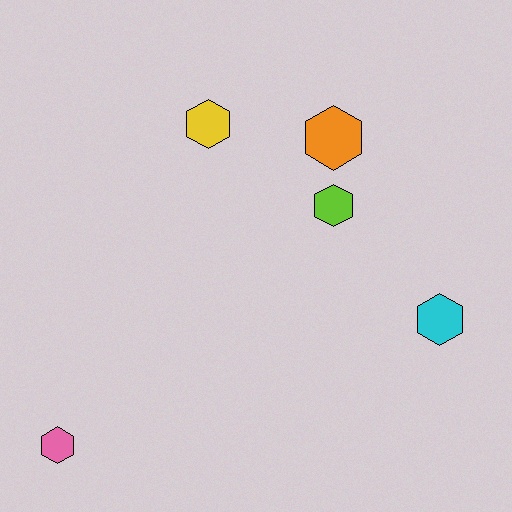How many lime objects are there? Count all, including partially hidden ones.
There is 1 lime object.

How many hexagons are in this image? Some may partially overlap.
There are 5 hexagons.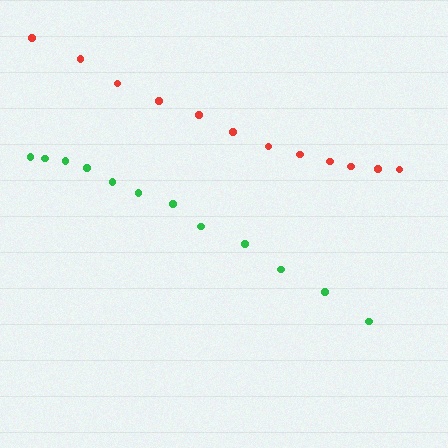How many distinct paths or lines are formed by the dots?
There are 2 distinct paths.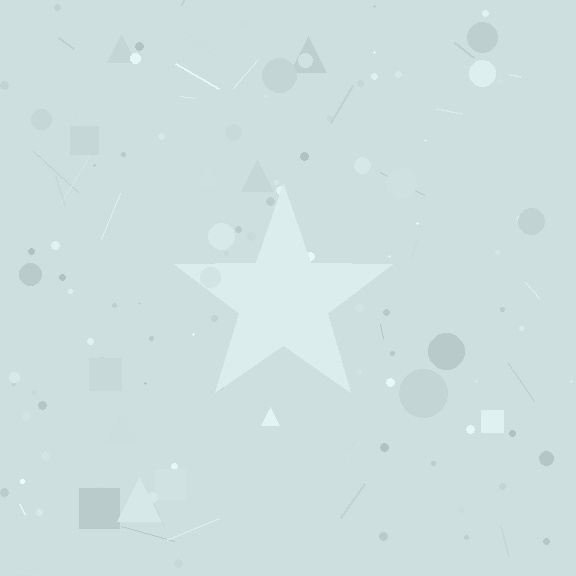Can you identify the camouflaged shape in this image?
The camouflaged shape is a star.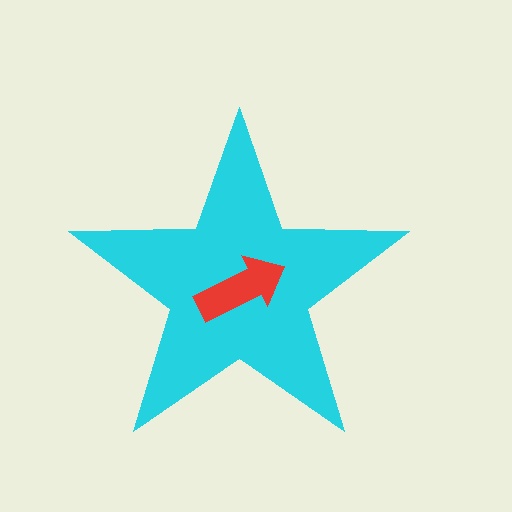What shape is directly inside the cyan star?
The red arrow.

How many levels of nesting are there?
2.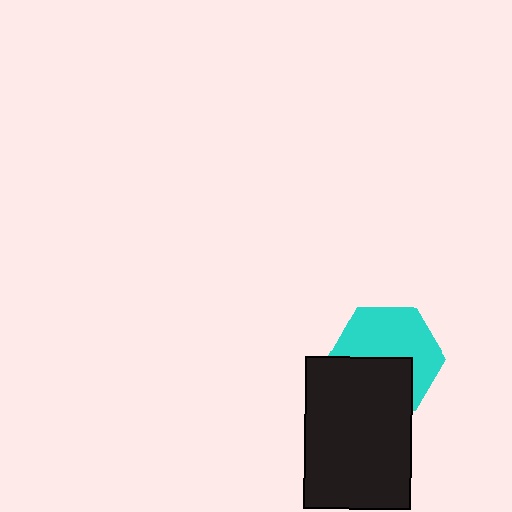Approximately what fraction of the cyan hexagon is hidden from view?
Roughly 41% of the cyan hexagon is hidden behind the black rectangle.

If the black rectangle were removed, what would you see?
You would see the complete cyan hexagon.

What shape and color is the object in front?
The object in front is a black rectangle.